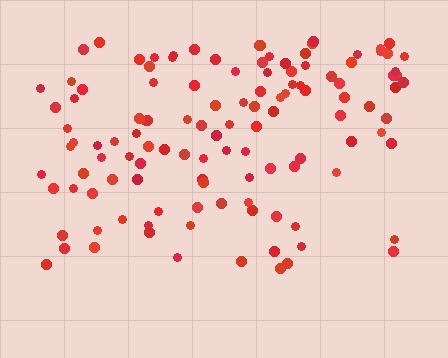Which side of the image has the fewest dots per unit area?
The bottom.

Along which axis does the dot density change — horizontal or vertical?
Vertical.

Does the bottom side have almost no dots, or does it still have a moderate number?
Still a moderate number, just noticeably fewer than the top.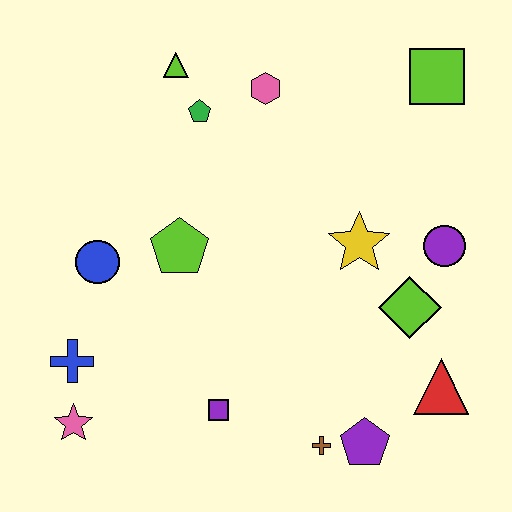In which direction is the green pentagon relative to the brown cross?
The green pentagon is above the brown cross.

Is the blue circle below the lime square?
Yes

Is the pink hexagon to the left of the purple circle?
Yes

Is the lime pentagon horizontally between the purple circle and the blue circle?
Yes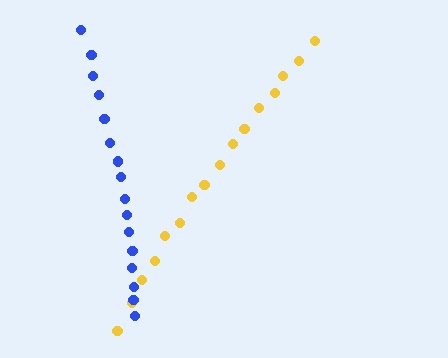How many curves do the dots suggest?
There are 2 distinct paths.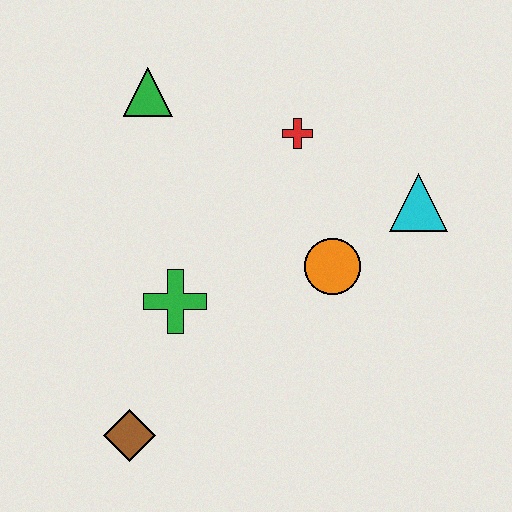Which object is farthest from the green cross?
The cyan triangle is farthest from the green cross.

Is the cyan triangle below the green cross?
No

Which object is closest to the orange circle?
The cyan triangle is closest to the orange circle.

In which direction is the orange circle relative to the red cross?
The orange circle is below the red cross.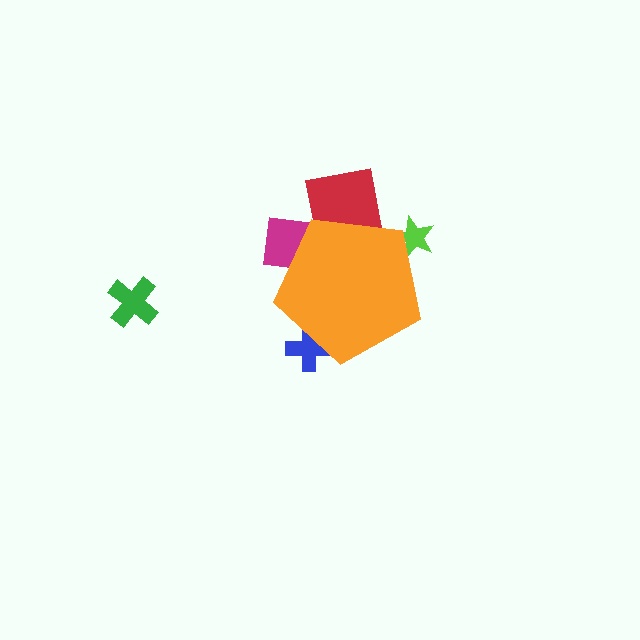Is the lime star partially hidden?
Yes, the lime star is partially hidden behind the orange pentagon.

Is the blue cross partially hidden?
Yes, the blue cross is partially hidden behind the orange pentagon.